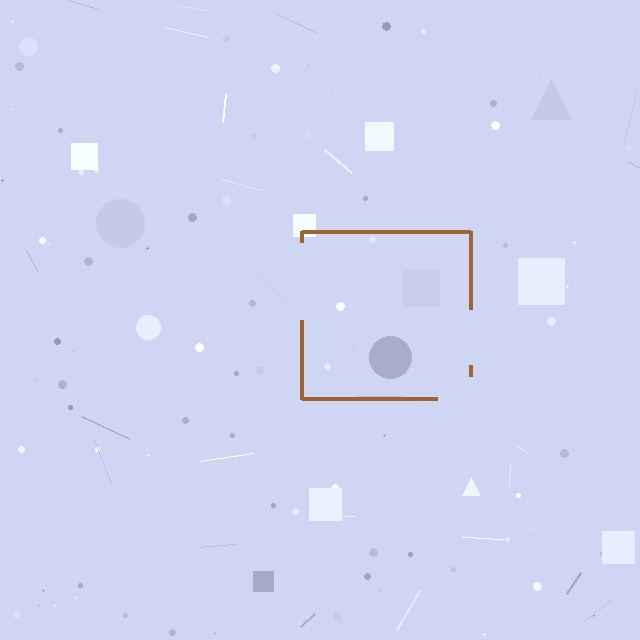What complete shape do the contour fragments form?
The contour fragments form a square.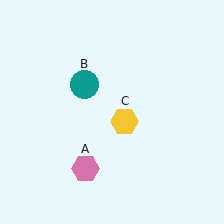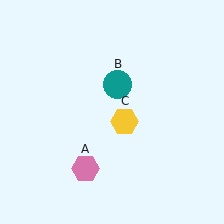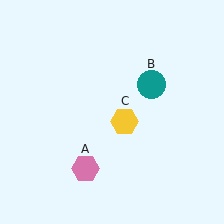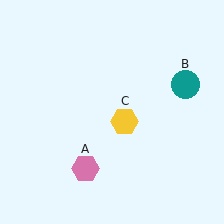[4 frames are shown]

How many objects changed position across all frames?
1 object changed position: teal circle (object B).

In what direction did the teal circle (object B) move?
The teal circle (object B) moved right.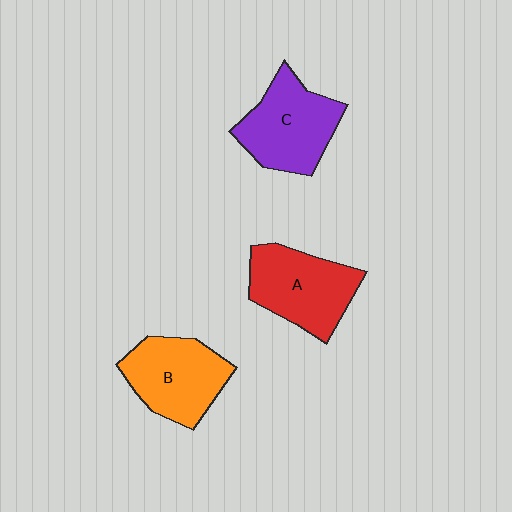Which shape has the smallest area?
Shape B (orange).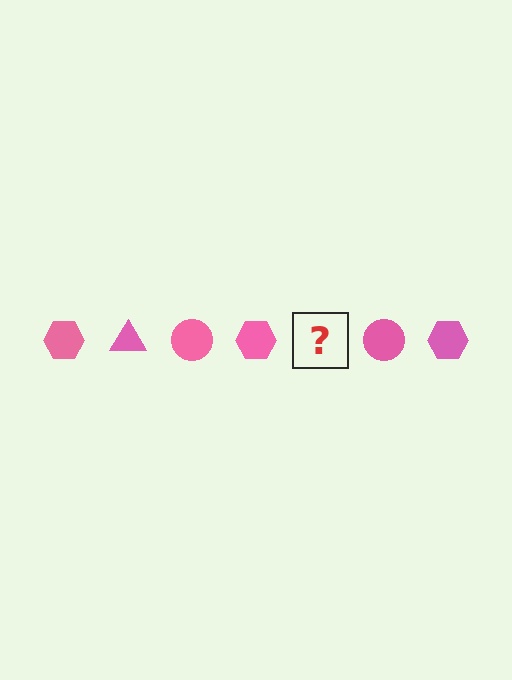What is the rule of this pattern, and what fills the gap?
The rule is that the pattern cycles through hexagon, triangle, circle shapes in pink. The gap should be filled with a pink triangle.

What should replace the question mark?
The question mark should be replaced with a pink triangle.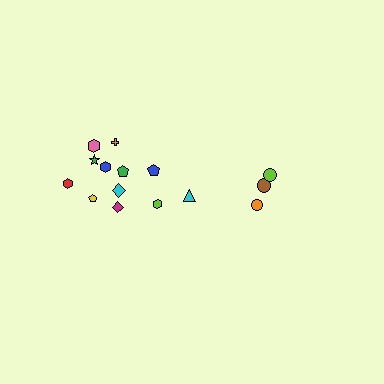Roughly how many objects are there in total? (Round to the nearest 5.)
Roughly 15 objects in total.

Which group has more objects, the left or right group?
The left group.